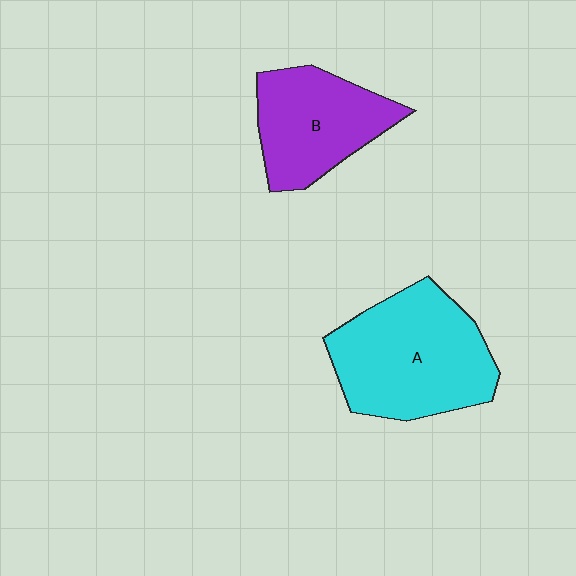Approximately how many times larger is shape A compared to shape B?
Approximately 1.4 times.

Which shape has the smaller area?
Shape B (purple).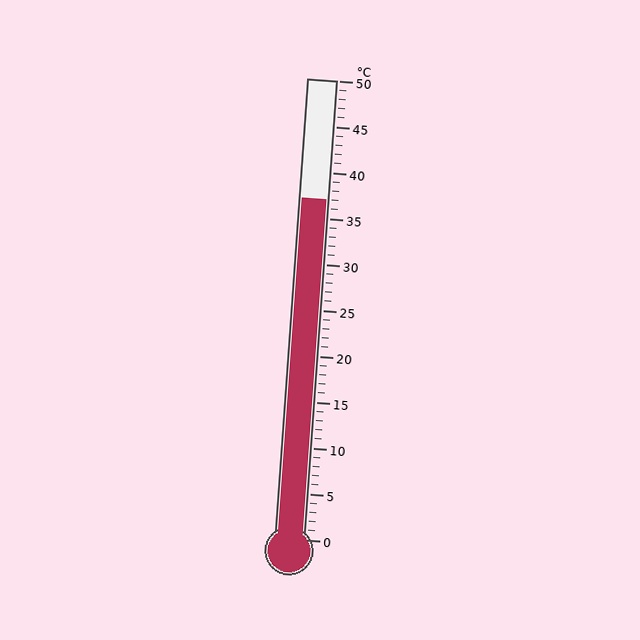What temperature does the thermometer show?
The thermometer shows approximately 37°C.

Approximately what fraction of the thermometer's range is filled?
The thermometer is filled to approximately 75% of its range.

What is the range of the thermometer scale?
The thermometer scale ranges from 0°C to 50°C.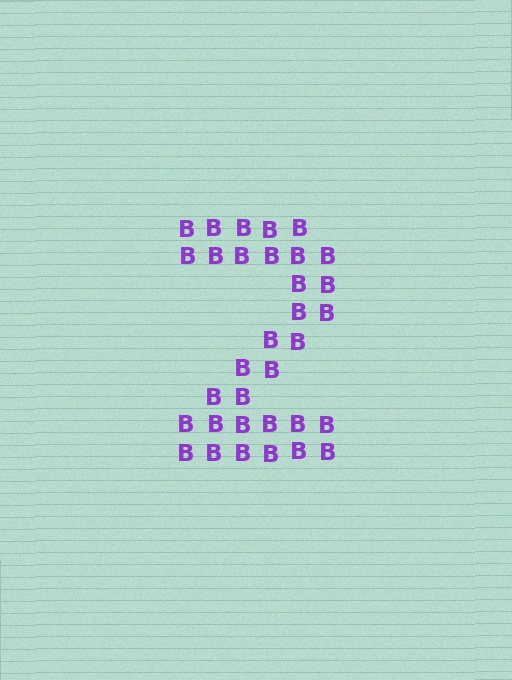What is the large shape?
The large shape is the digit 2.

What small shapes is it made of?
It is made of small letter B's.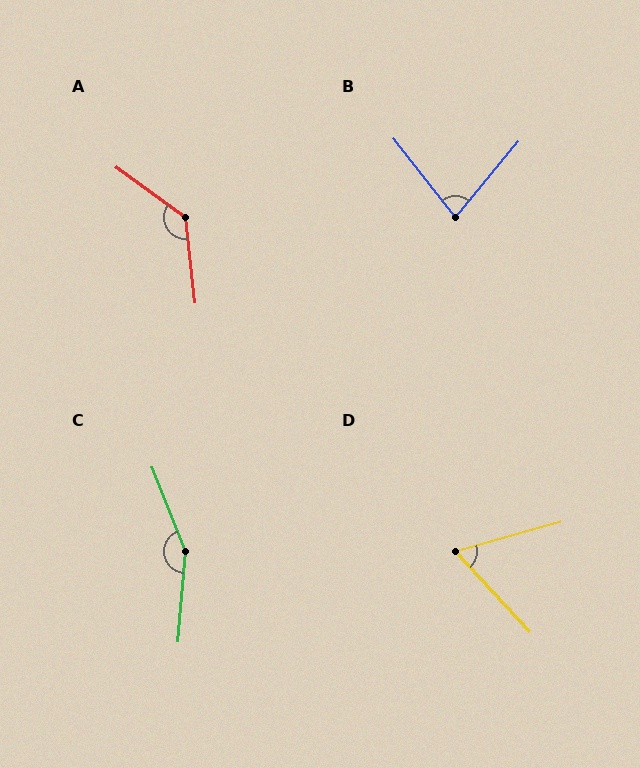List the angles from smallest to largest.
D (63°), B (78°), A (133°), C (154°).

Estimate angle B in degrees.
Approximately 78 degrees.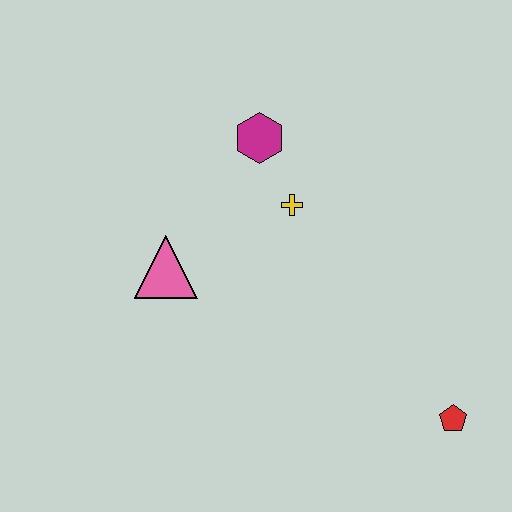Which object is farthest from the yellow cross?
The red pentagon is farthest from the yellow cross.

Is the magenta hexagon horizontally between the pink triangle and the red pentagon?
Yes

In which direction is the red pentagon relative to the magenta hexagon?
The red pentagon is below the magenta hexagon.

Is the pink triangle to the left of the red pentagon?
Yes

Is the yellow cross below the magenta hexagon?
Yes